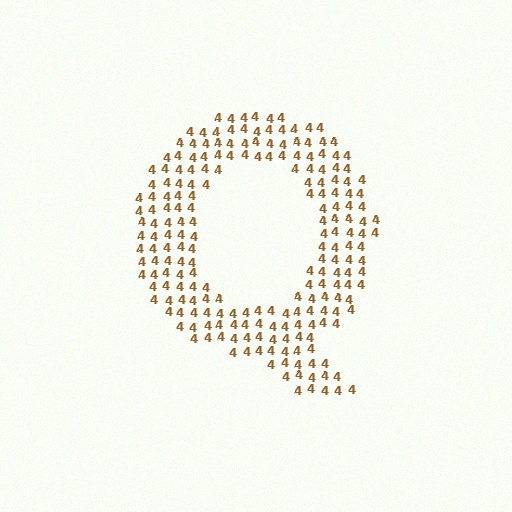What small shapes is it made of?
It is made of small digit 4's.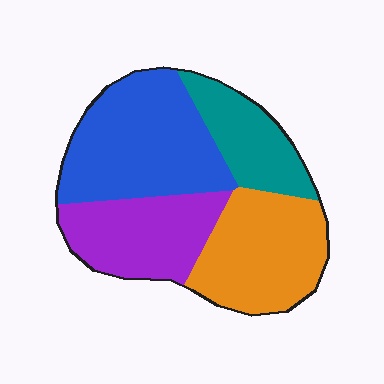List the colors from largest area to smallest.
From largest to smallest: blue, orange, purple, teal.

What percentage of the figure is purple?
Purple covers roughly 25% of the figure.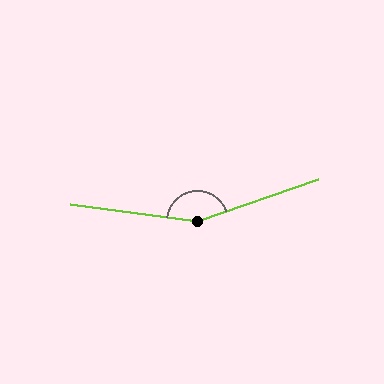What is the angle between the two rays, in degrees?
Approximately 153 degrees.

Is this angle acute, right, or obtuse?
It is obtuse.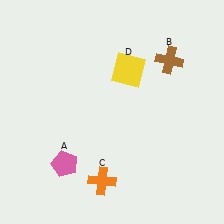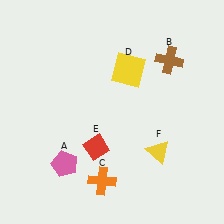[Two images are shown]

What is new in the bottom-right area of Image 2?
A yellow triangle (F) was added in the bottom-right area of Image 2.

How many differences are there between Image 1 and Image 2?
There are 2 differences between the two images.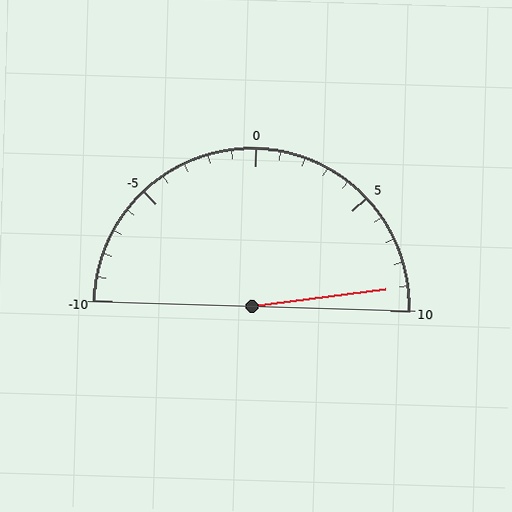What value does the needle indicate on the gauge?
The needle indicates approximately 9.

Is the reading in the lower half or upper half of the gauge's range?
The reading is in the upper half of the range (-10 to 10).